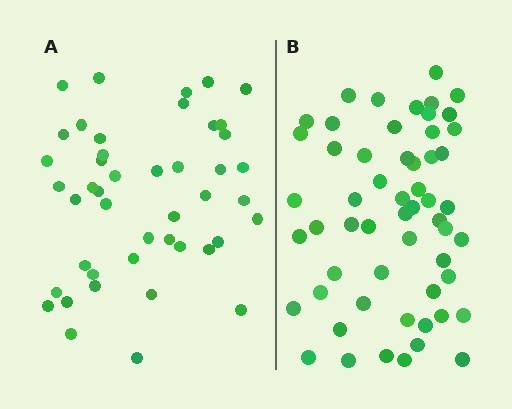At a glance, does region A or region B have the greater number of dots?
Region B (the right region) has more dots.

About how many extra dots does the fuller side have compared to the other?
Region B has roughly 12 or so more dots than region A.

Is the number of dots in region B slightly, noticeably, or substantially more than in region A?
Region B has only slightly more — the two regions are fairly close. The ratio is roughly 1.2 to 1.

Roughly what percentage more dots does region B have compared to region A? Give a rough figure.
About 25% more.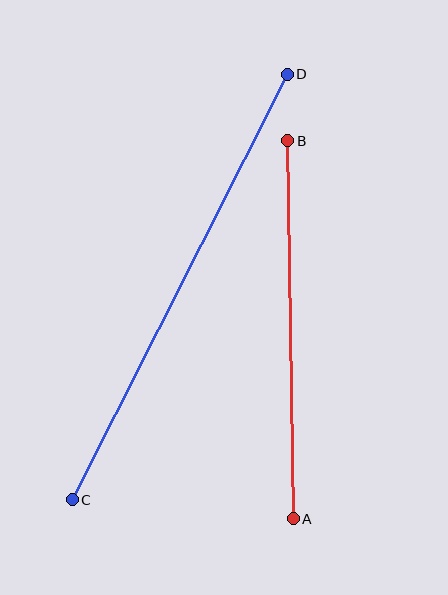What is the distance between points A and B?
The distance is approximately 378 pixels.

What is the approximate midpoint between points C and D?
The midpoint is at approximately (180, 287) pixels.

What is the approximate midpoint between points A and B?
The midpoint is at approximately (290, 330) pixels.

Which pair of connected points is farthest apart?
Points C and D are farthest apart.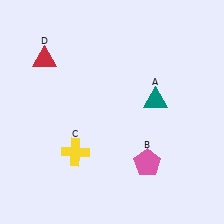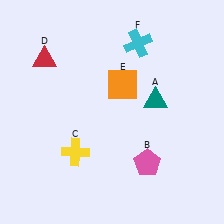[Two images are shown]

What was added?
An orange square (E), a cyan cross (F) were added in Image 2.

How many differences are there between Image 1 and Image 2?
There are 2 differences between the two images.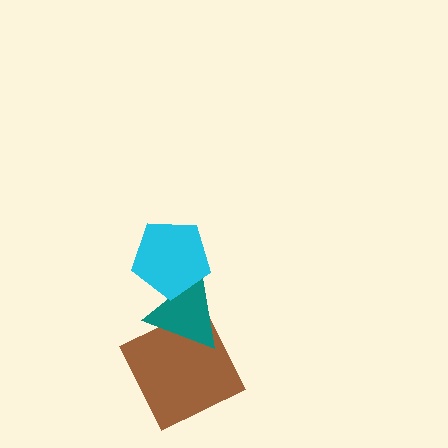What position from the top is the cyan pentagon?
The cyan pentagon is 1st from the top.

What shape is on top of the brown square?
The teal triangle is on top of the brown square.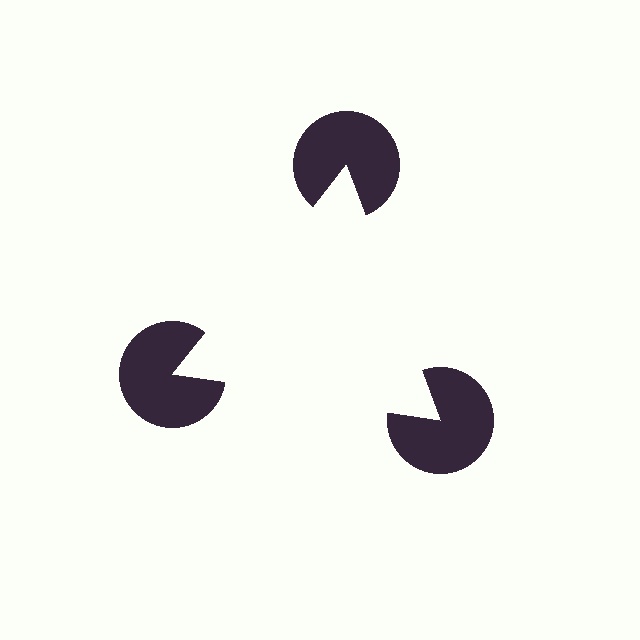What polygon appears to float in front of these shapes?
An illusory triangle — its edges are inferred from the aligned wedge cuts in the pac-man discs, not physically drawn.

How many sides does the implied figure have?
3 sides.